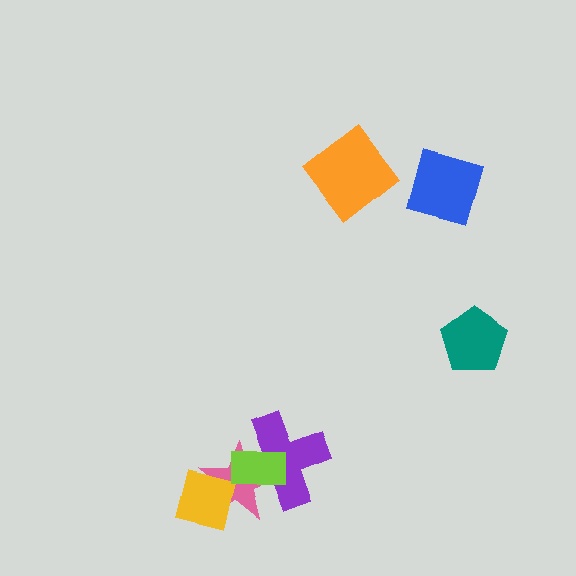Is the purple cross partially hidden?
Yes, it is partially covered by another shape.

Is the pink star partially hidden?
Yes, it is partially covered by another shape.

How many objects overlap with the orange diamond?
0 objects overlap with the orange diamond.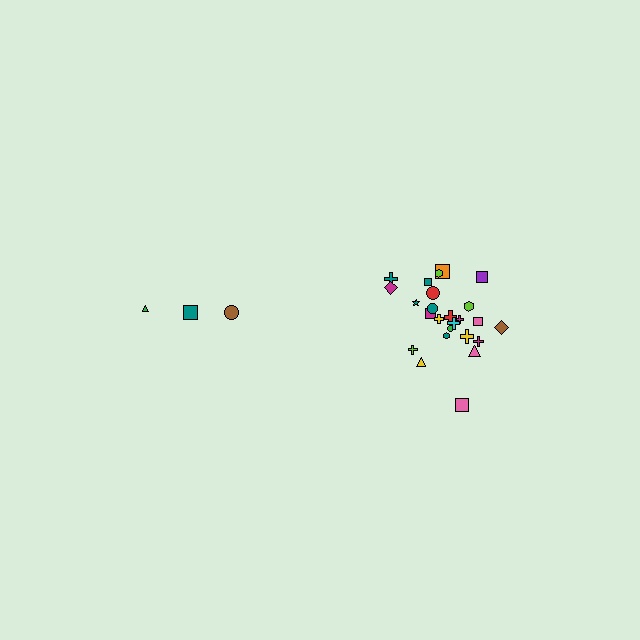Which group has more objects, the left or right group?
The right group.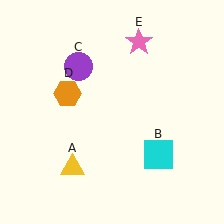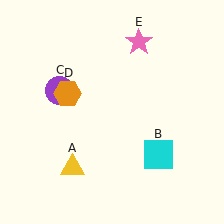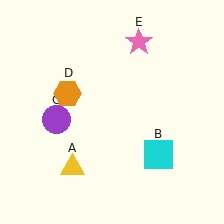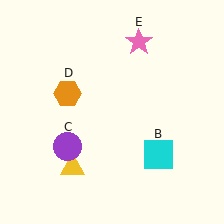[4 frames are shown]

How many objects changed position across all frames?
1 object changed position: purple circle (object C).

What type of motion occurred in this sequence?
The purple circle (object C) rotated counterclockwise around the center of the scene.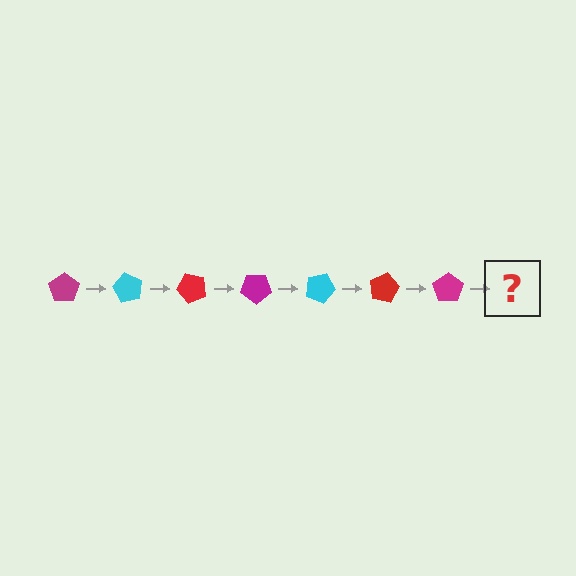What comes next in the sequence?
The next element should be a cyan pentagon, rotated 420 degrees from the start.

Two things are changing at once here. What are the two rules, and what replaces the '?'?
The two rules are that it rotates 60 degrees each step and the color cycles through magenta, cyan, and red. The '?' should be a cyan pentagon, rotated 420 degrees from the start.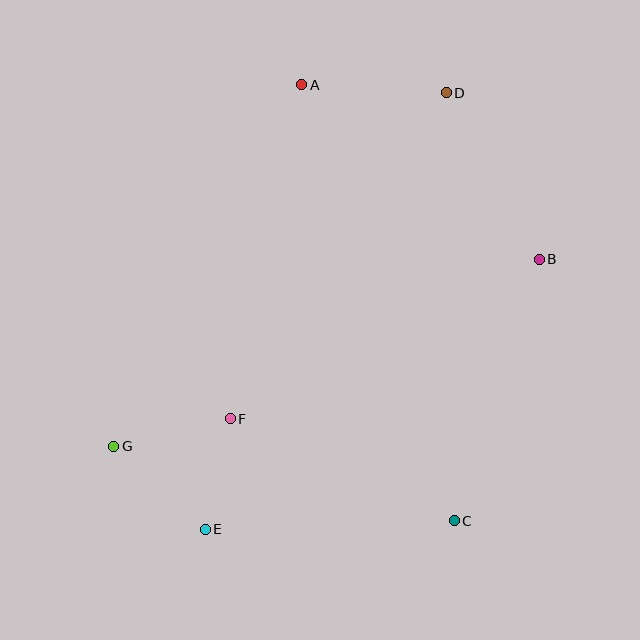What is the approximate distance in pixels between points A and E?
The distance between A and E is approximately 455 pixels.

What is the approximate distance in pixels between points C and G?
The distance between C and G is approximately 349 pixels.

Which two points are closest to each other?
Points E and F are closest to each other.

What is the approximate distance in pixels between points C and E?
The distance between C and E is approximately 249 pixels.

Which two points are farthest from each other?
Points D and E are farthest from each other.